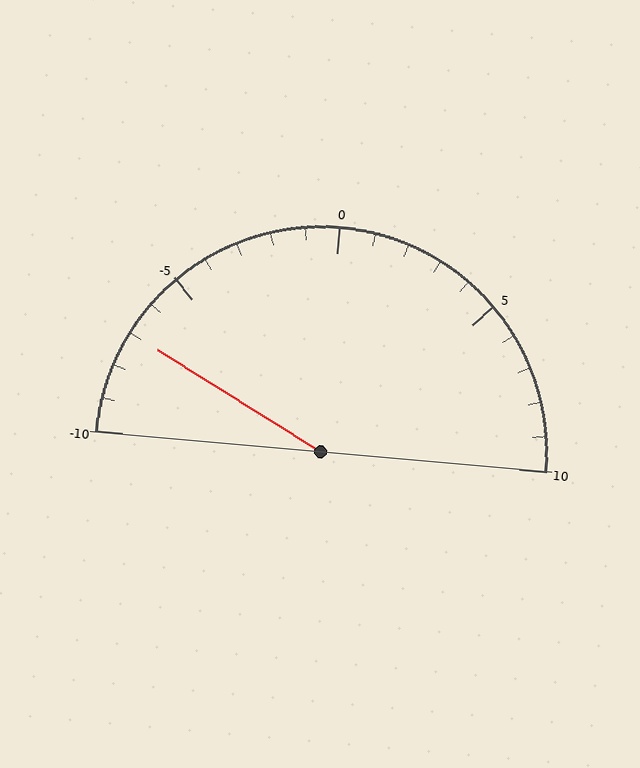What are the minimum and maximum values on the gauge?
The gauge ranges from -10 to 10.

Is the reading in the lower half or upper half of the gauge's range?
The reading is in the lower half of the range (-10 to 10).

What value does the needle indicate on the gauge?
The needle indicates approximately -7.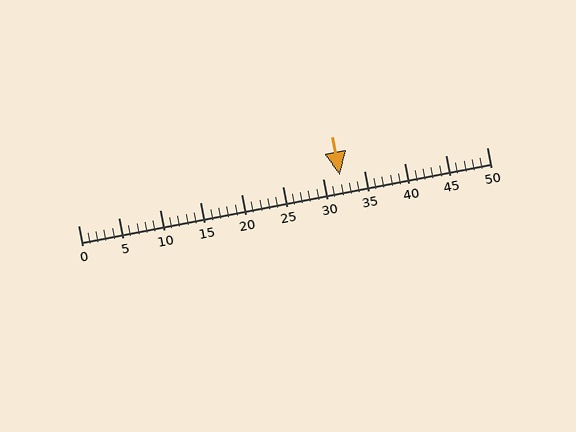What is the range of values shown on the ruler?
The ruler shows values from 0 to 50.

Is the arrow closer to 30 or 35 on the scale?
The arrow is closer to 30.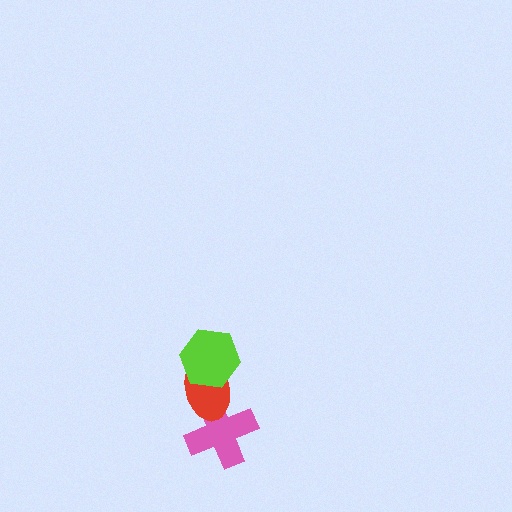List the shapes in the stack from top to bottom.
From top to bottom: the lime hexagon, the red ellipse, the pink cross.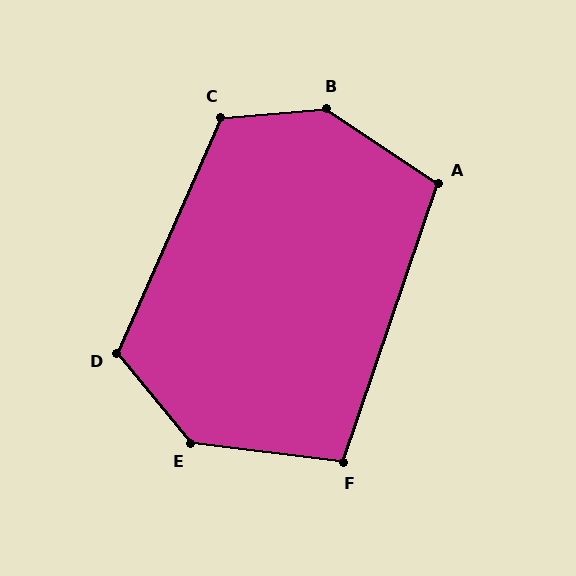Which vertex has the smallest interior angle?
F, at approximately 102 degrees.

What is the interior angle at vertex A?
Approximately 105 degrees (obtuse).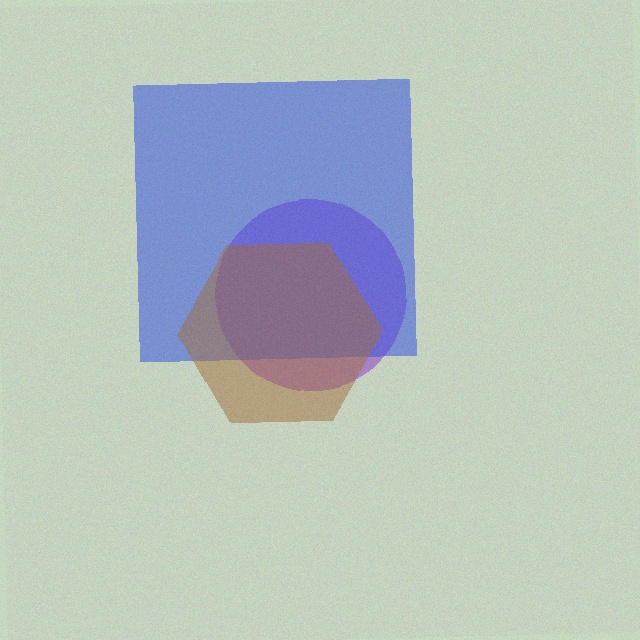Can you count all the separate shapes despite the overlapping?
Yes, there are 3 separate shapes.